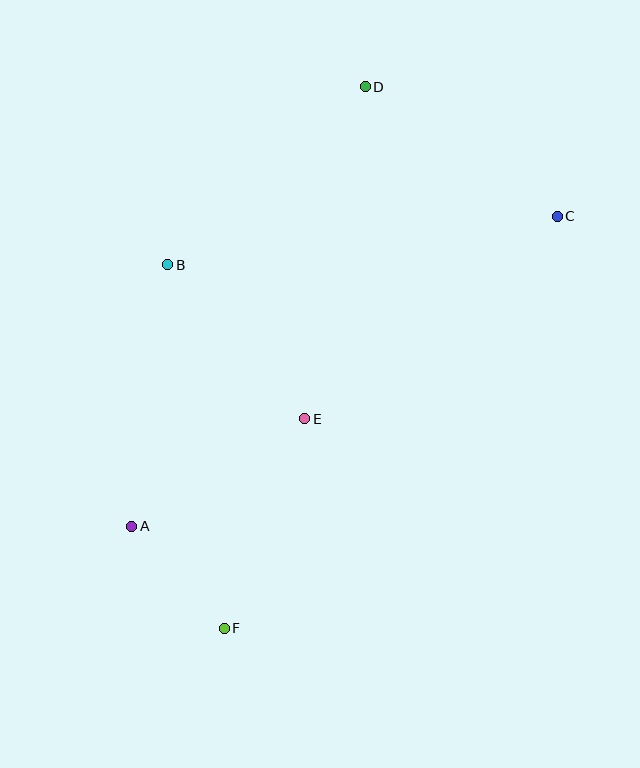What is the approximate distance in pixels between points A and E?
The distance between A and E is approximately 203 pixels.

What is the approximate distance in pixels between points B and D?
The distance between B and D is approximately 266 pixels.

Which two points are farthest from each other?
Points D and F are farthest from each other.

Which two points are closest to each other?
Points A and F are closest to each other.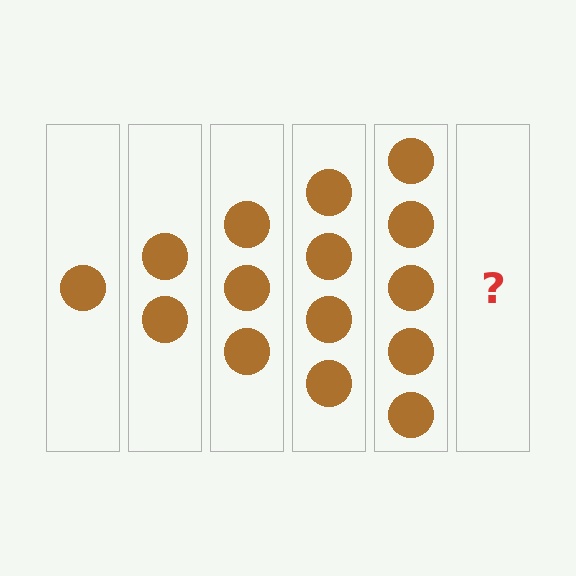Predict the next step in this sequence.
The next step is 6 circles.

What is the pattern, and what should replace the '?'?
The pattern is that each step adds one more circle. The '?' should be 6 circles.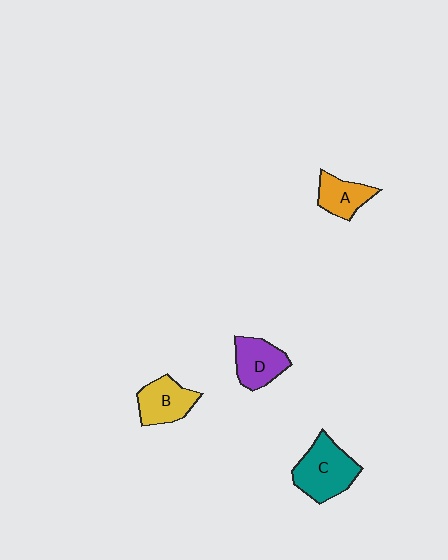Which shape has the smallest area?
Shape A (orange).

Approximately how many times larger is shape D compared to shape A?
Approximately 1.2 times.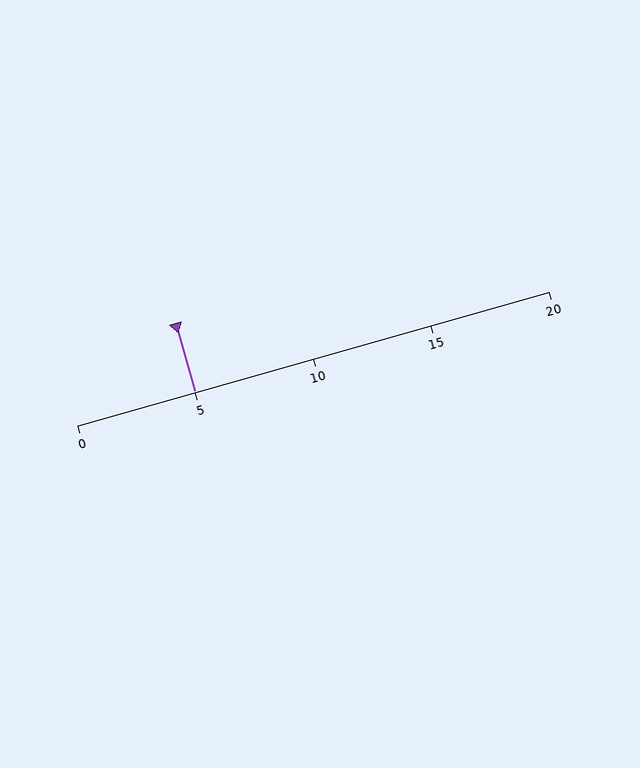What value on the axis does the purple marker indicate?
The marker indicates approximately 5.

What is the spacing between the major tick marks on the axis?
The major ticks are spaced 5 apart.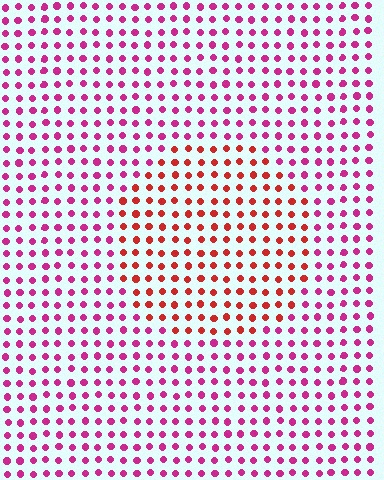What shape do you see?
I see a circle.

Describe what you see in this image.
The image is filled with small magenta elements in a uniform arrangement. A circle-shaped region is visible where the elements are tinted to a slightly different hue, forming a subtle color boundary.